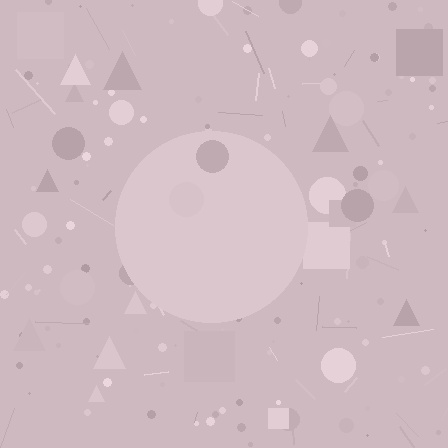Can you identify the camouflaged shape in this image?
The camouflaged shape is a circle.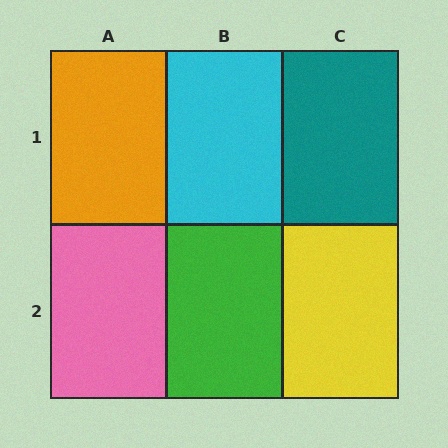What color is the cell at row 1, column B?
Cyan.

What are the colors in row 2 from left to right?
Pink, green, yellow.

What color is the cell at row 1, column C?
Teal.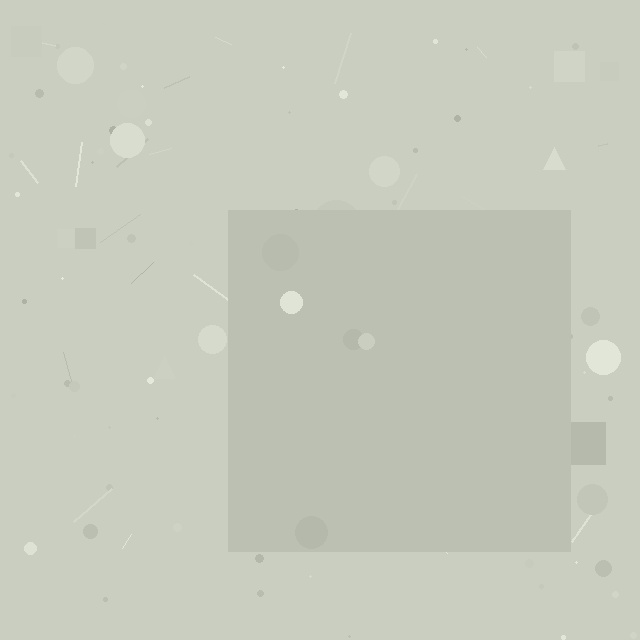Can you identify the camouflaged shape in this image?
The camouflaged shape is a square.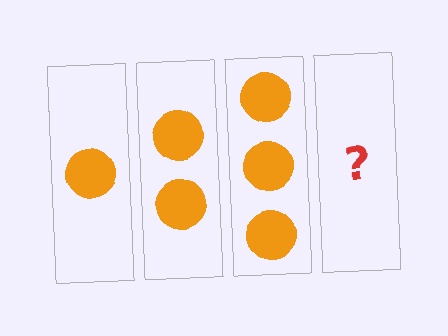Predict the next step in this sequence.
The next step is 4 circles.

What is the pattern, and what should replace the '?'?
The pattern is that each step adds one more circle. The '?' should be 4 circles.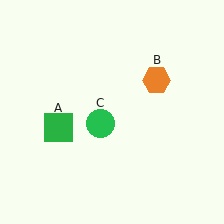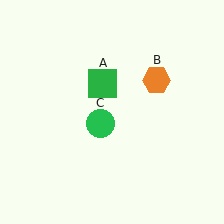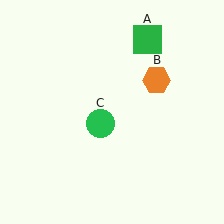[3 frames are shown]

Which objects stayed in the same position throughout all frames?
Orange hexagon (object B) and green circle (object C) remained stationary.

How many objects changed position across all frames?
1 object changed position: green square (object A).